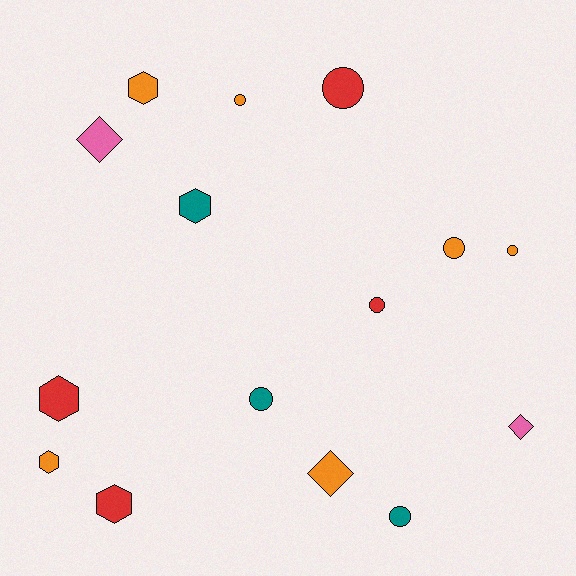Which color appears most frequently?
Orange, with 6 objects.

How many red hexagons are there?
There are 2 red hexagons.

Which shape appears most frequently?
Circle, with 7 objects.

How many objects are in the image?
There are 15 objects.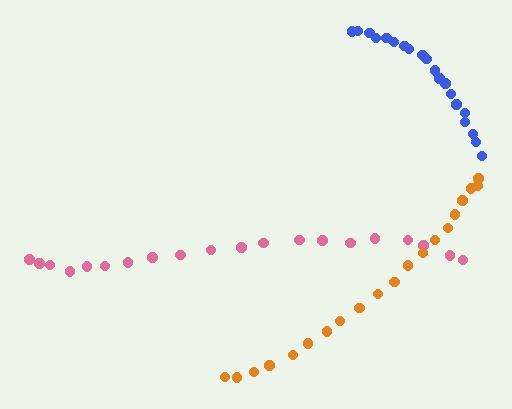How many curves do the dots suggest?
There are 3 distinct paths.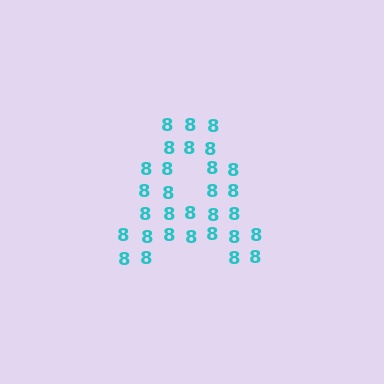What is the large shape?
The large shape is the letter A.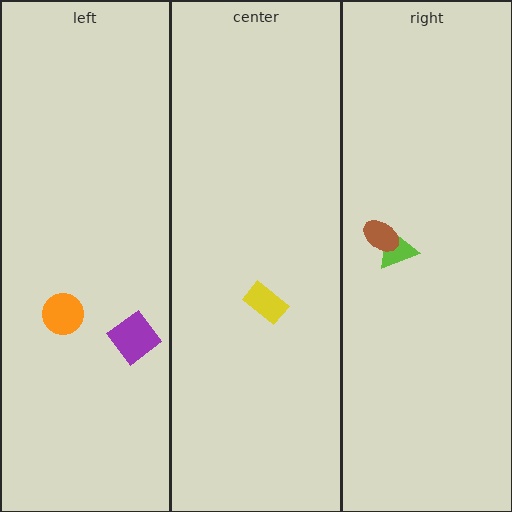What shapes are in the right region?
The lime triangle, the brown ellipse.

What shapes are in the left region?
The purple diamond, the orange circle.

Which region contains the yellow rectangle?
The center region.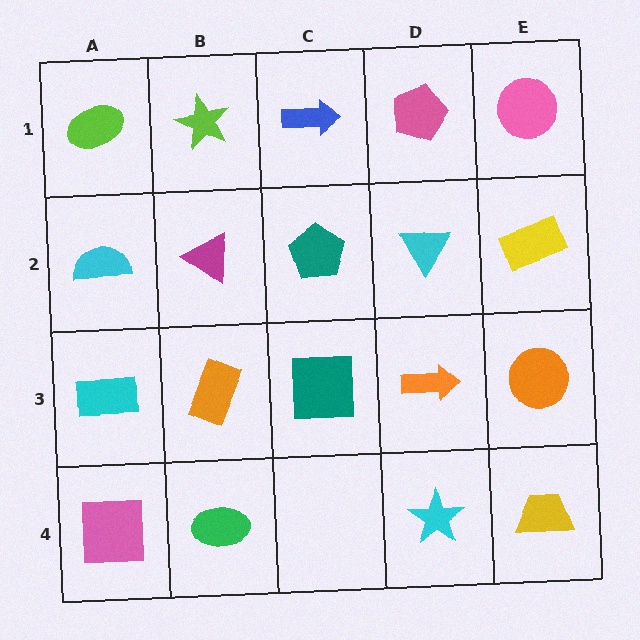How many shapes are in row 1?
5 shapes.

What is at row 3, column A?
A cyan rectangle.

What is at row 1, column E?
A pink circle.